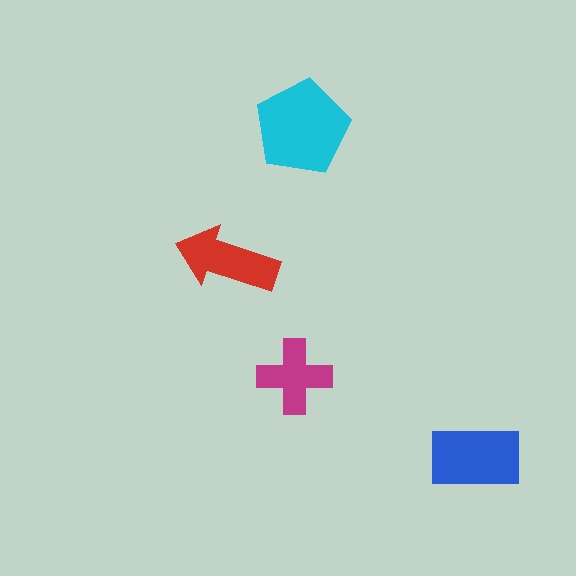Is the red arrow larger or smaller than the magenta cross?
Larger.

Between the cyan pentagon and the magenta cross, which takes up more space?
The cyan pentagon.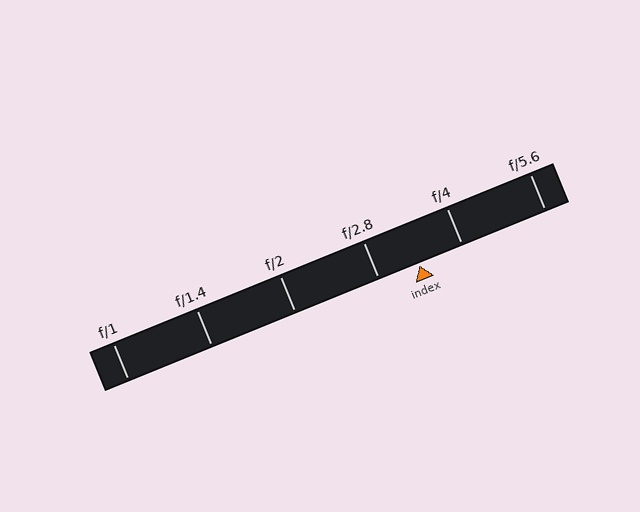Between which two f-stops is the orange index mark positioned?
The index mark is between f/2.8 and f/4.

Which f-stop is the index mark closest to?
The index mark is closest to f/2.8.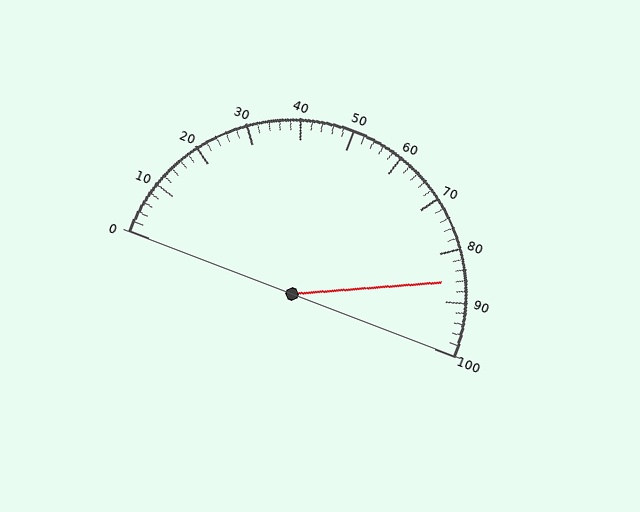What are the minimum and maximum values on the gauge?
The gauge ranges from 0 to 100.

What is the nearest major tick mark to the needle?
The nearest major tick mark is 90.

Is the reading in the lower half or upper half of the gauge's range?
The reading is in the upper half of the range (0 to 100).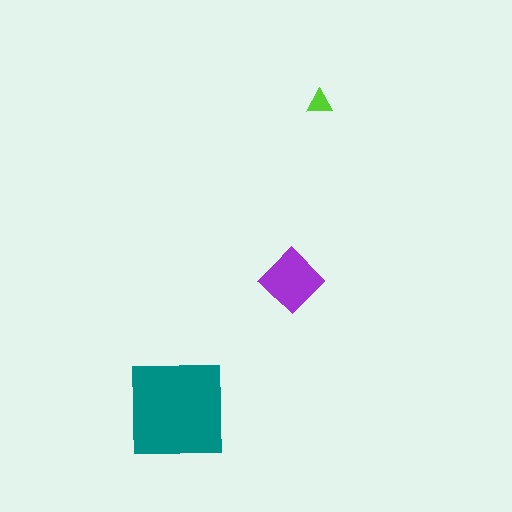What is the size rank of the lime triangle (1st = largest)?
3rd.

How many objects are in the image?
There are 3 objects in the image.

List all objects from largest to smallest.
The teal square, the purple diamond, the lime triangle.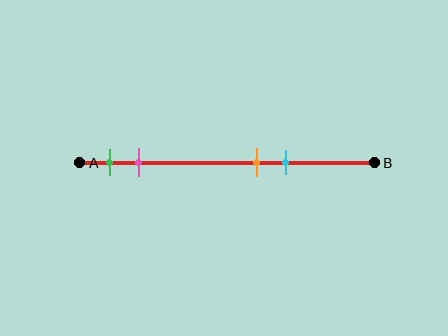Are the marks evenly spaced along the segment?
No, the marks are not evenly spaced.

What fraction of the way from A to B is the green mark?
The green mark is approximately 10% (0.1) of the way from A to B.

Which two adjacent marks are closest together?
The orange and cyan marks are the closest adjacent pair.